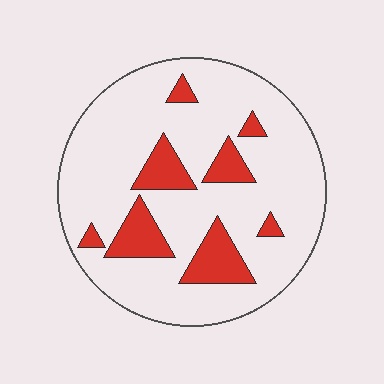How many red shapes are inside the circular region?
8.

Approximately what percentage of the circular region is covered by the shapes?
Approximately 20%.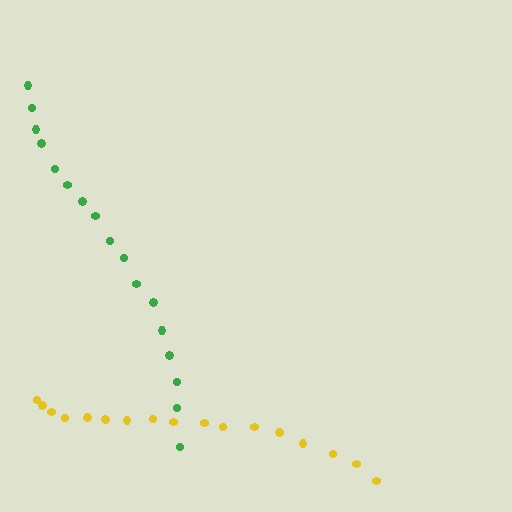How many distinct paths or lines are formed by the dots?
There are 2 distinct paths.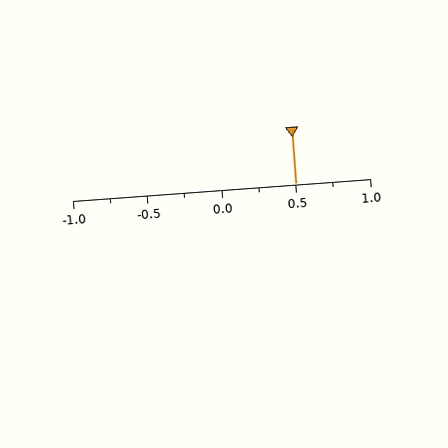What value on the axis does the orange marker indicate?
The marker indicates approximately 0.5.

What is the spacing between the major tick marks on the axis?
The major ticks are spaced 0.5 apart.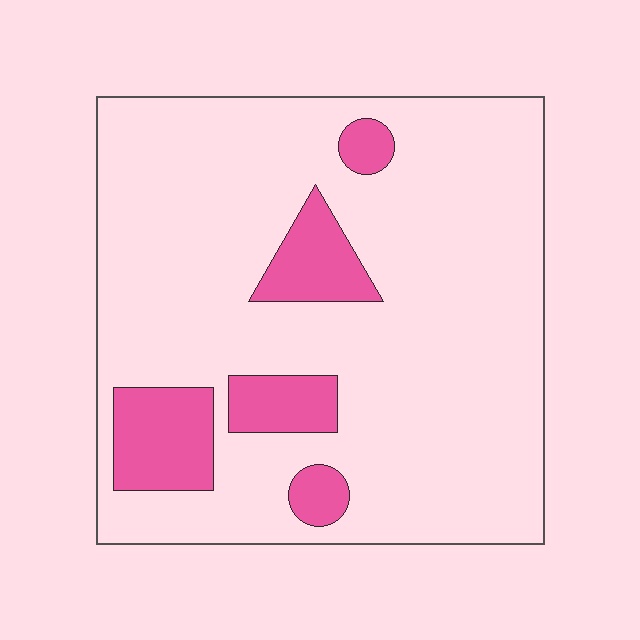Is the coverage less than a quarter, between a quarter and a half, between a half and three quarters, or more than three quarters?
Less than a quarter.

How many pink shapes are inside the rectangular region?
5.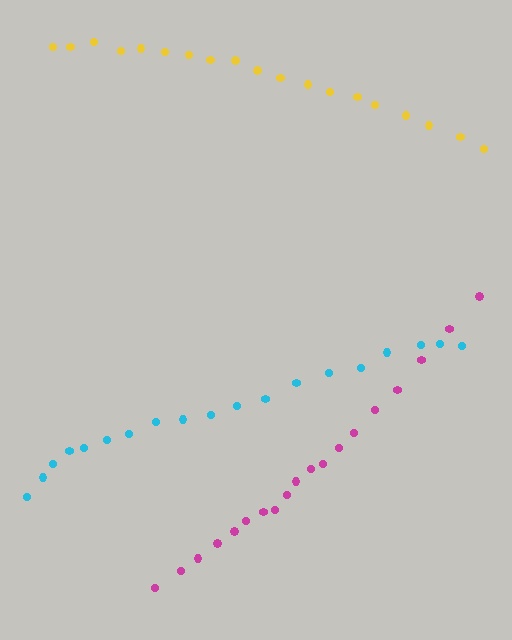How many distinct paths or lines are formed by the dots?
There are 3 distinct paths.